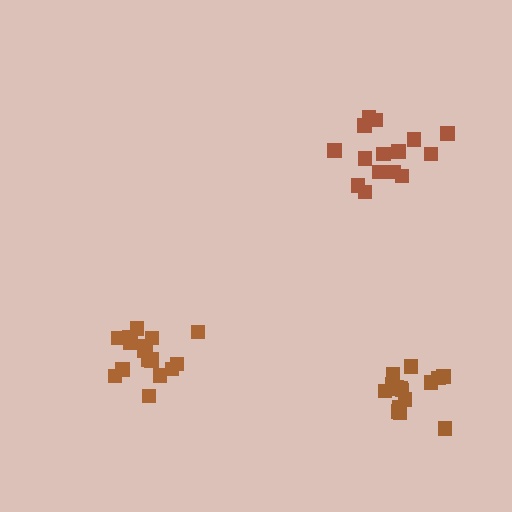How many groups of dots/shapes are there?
There are 3 groups.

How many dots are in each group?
Group 1: 15 dots, Group 2: 17 dots, Group 3: 16 dots (48 total).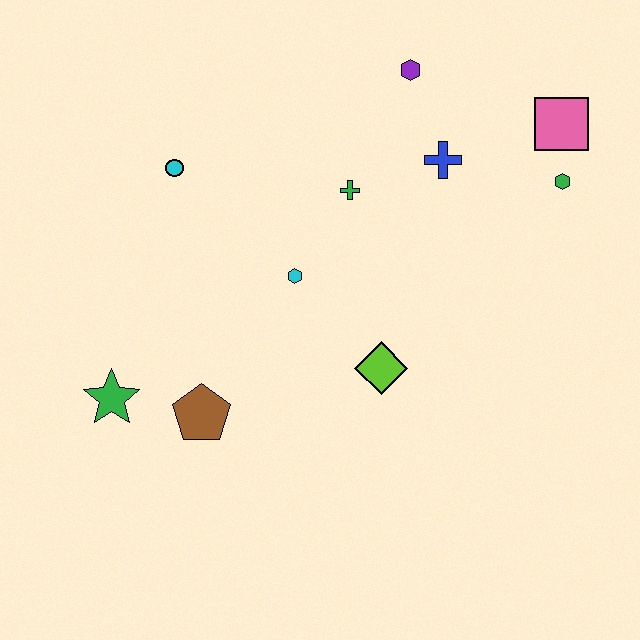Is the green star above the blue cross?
No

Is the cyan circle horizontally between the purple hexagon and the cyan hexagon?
No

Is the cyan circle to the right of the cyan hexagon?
No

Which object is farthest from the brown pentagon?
The pink square is farthest from the brown pentagon.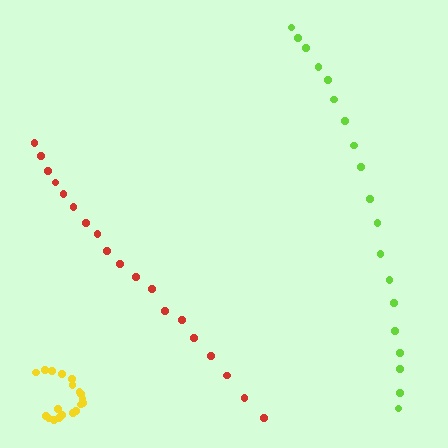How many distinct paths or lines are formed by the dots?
There are 3 distinct paths.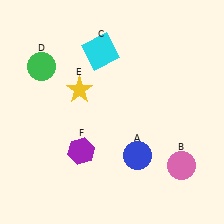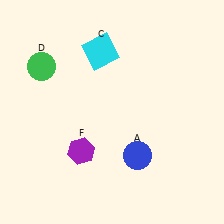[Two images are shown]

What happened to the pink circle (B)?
The pink circle (B) was removed in Image 2. It was in the bottom-right area of Image 1.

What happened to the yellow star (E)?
The yellow star (E) was removed in Image 2. It was in the top-left area of Image 1.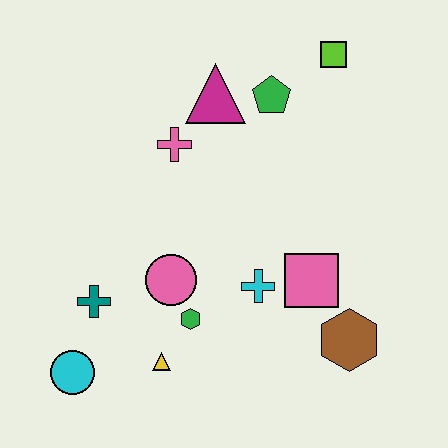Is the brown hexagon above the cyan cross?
No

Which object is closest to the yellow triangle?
The green hexagon is closest to the yellow triangle.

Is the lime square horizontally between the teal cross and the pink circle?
No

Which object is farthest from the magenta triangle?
The cyan circle is farthest from the magenta triangle.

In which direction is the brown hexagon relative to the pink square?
The brown hexagon is below the pink square.